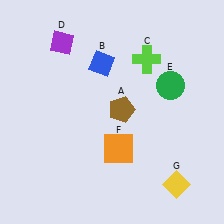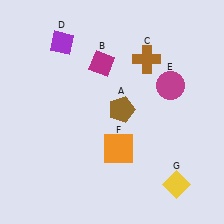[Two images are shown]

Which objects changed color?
B changed from blue to magenta. C changed from lime to brown. E changed from green to magenta.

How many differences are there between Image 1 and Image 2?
There are 3 differences between the two images.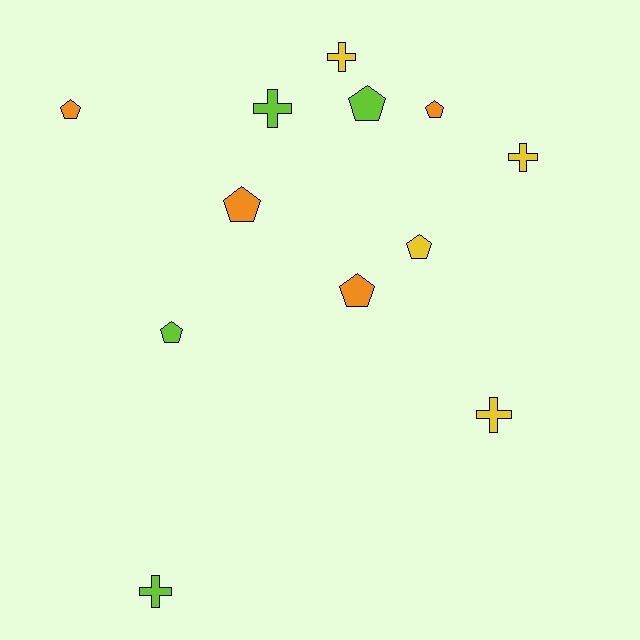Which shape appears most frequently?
Pentagon, with 7 objects.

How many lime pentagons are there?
There are 2 lime pentagons.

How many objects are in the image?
There are 12 objects.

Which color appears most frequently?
Lime, with 4 objects.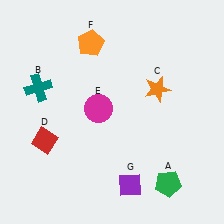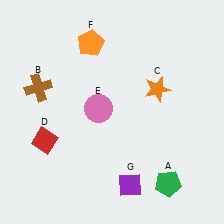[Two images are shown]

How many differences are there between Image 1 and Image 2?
There are 2 differences between the two images.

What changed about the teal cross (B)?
In Image 1, B is teal. In Image 2, it changed to brown.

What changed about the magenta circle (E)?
In Image 1, E is magenta. In Image 2, it changed to pink.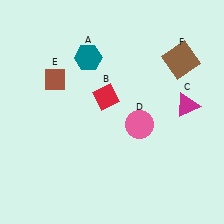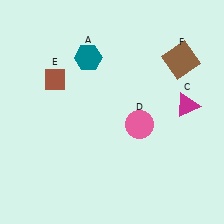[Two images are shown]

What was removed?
The red diamond (B) was removed in Image 2.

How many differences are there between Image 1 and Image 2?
There is 1 difference between the two images.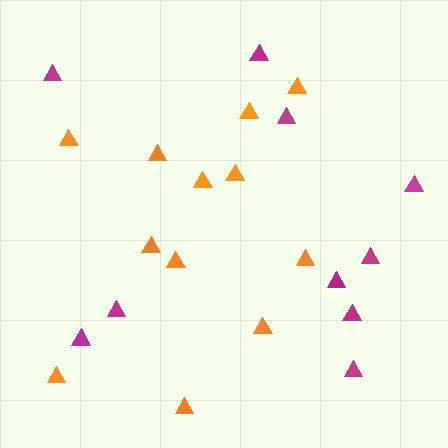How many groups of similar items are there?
There are 2 groups: one group of orange triangles (12) and one group of magenta triangles (10).